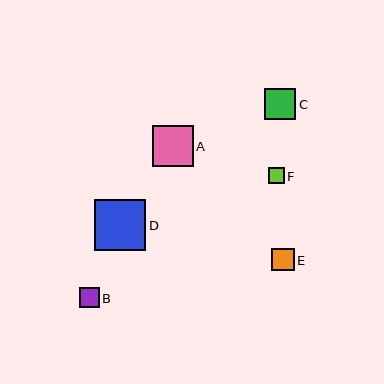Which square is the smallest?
Square F is the smallest with a size of approximately 16 pixels.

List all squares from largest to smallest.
From largest to smallest: D, A, C, E, B, F.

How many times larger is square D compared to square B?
Square D is approximately 2.6 times the size of square B.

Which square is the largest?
Square D is the largest with a size of approximately 51 pixels.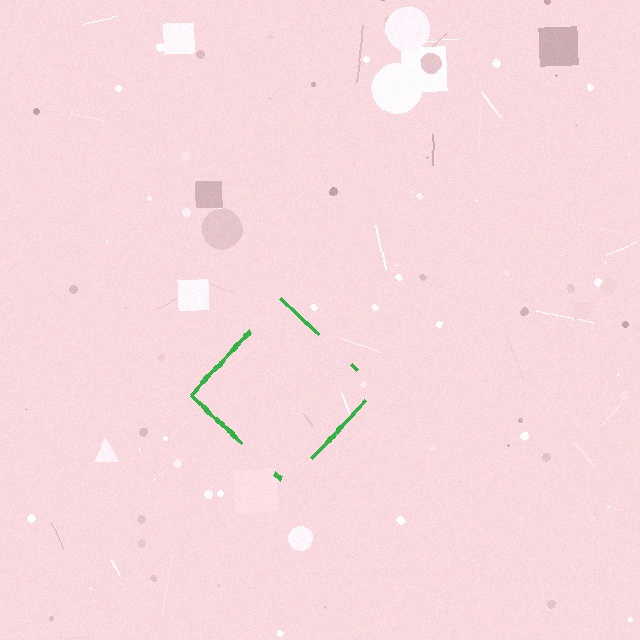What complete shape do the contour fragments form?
The contour fragments form a diamond.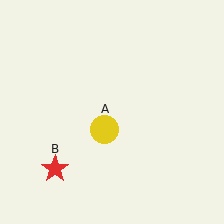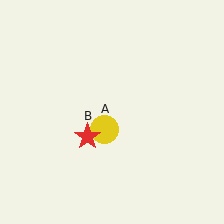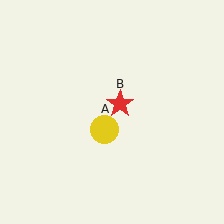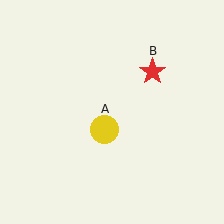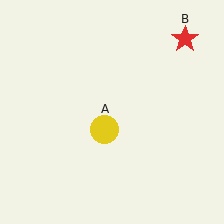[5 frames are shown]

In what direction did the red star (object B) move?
The red star (object B) moved up and to the right.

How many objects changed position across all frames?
1 object changed position: red star (object B).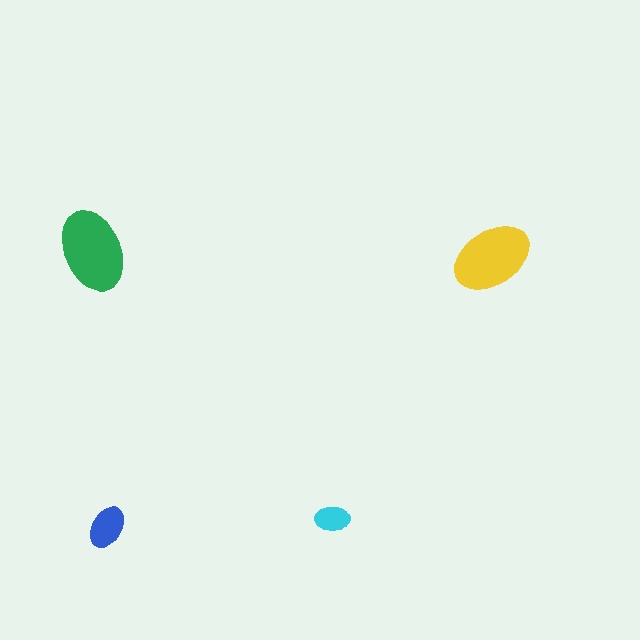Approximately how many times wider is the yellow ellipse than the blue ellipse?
About 2 times wider.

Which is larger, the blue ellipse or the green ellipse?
The green one.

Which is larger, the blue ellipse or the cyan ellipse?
The blue one.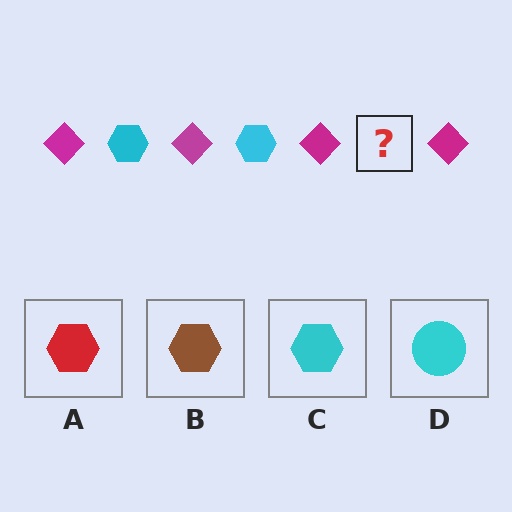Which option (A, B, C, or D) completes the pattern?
C.